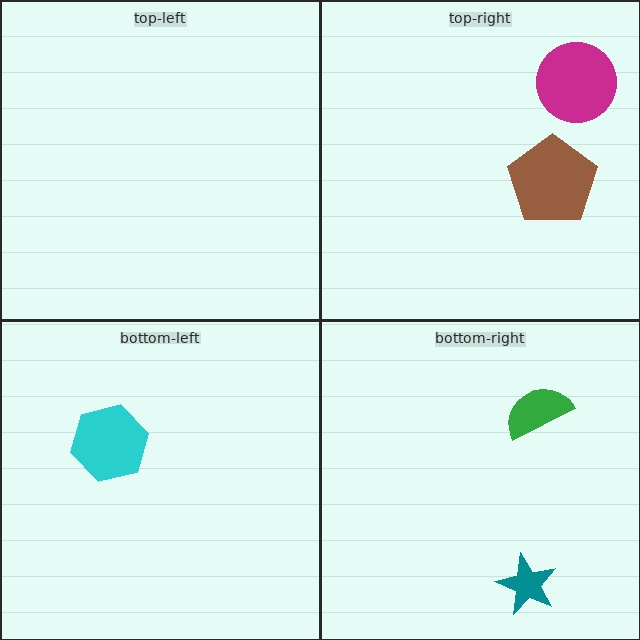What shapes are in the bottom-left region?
The cyan hexagon.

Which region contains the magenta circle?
The top-right region.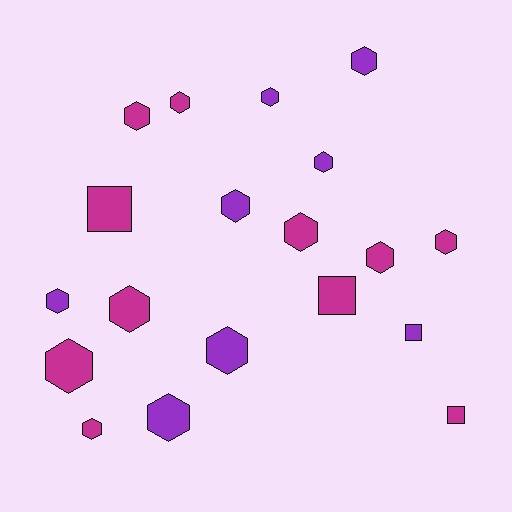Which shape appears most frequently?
Hexagon, with 15 objects.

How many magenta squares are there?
There are 3 magenta squares.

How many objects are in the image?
There are 19 objects.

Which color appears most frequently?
Magenta, with 11 objects.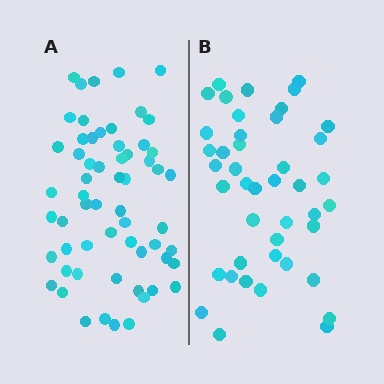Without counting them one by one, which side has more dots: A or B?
Region A (the left region) has more dots.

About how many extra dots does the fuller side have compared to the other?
Region A has approximately 15 more dots than region B.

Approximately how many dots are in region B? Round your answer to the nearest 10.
About 40 dots. (The exact count is 43, which rounds to 40.)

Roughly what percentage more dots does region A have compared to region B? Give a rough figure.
About 40% more.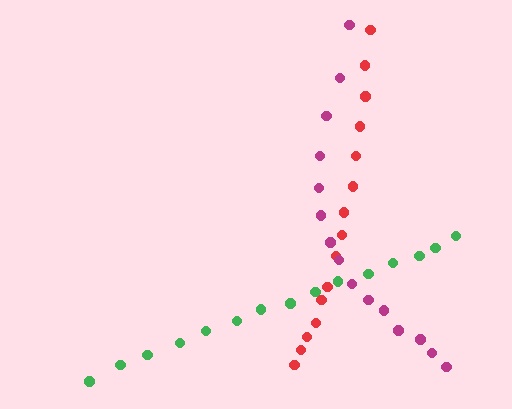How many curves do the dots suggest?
There are 3 distinct paths.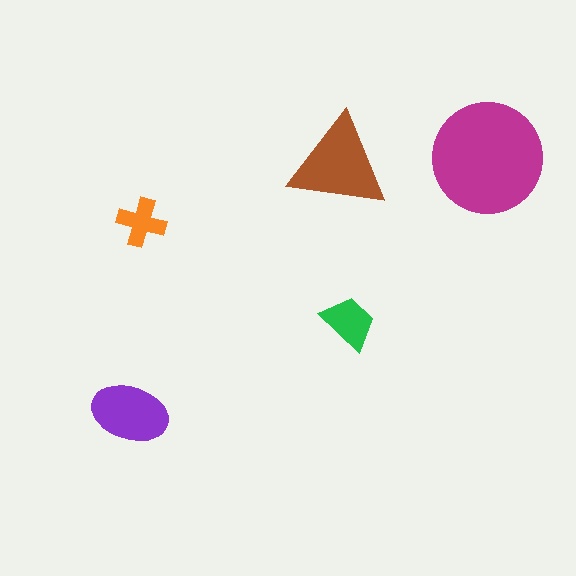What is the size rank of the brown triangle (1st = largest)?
2nd.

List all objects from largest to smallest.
The magenta circle, the brown triangle, the purple ellipse, the green trapezoid, the orange cross.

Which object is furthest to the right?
The magenta circle is rightmost.